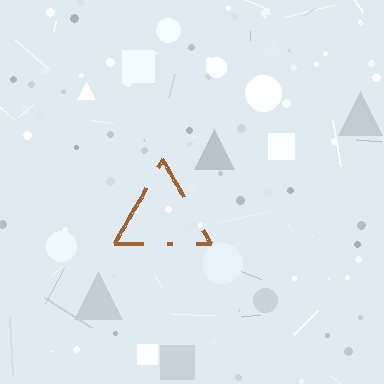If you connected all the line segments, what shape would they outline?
They would outline a triangle.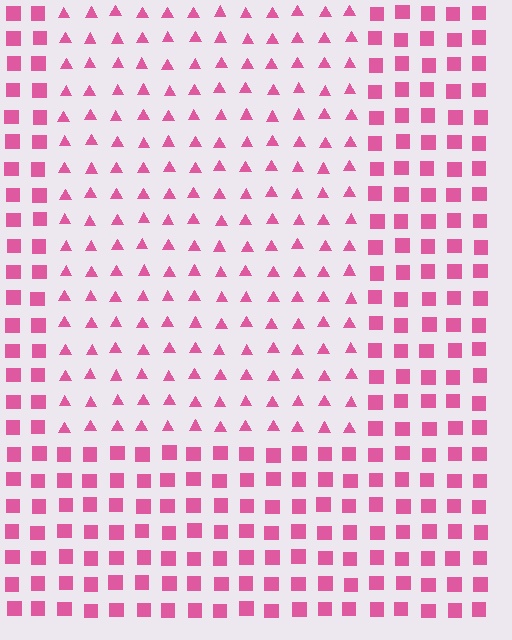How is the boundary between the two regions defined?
The boundary is defined by a change in element shape: triangles inside vs. squares outside. All elements share the same color and spacing.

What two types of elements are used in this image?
The image uses triangles inside the rectangle region and squares outside it.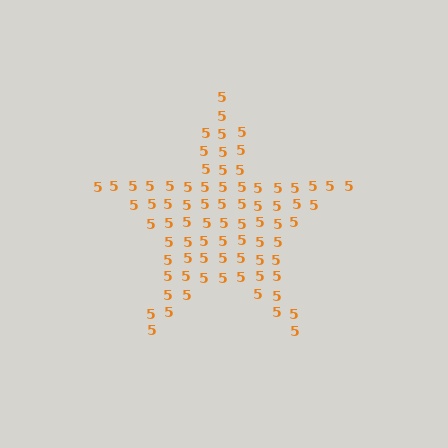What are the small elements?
The small elements are digit 5's.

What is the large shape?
The large shape is a star.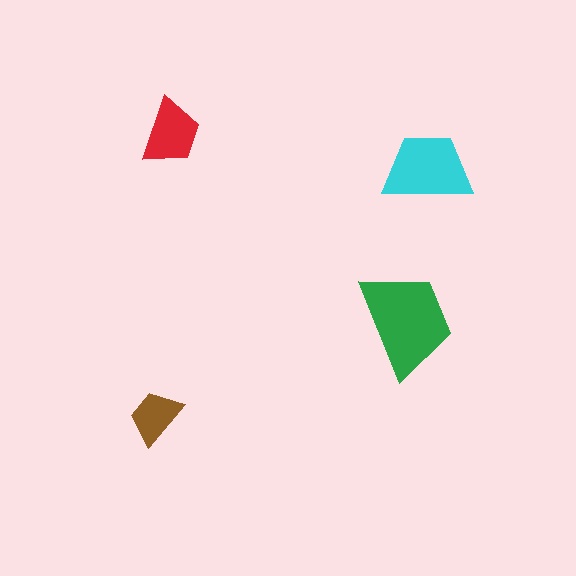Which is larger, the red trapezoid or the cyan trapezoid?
The cyan one.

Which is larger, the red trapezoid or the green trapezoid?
The green one.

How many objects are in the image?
There are 4 objects in the image.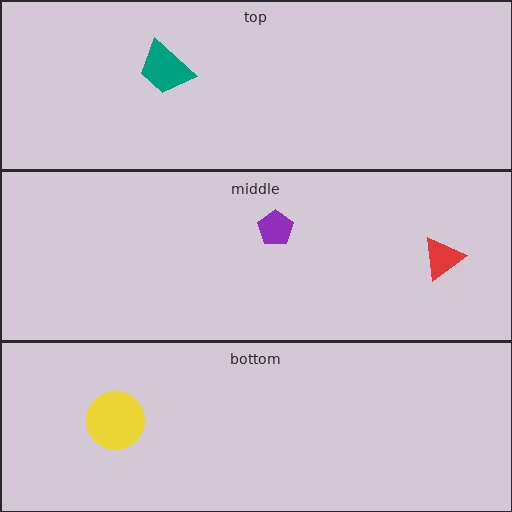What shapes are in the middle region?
The purple pentagon, the red triangle.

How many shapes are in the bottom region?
1.